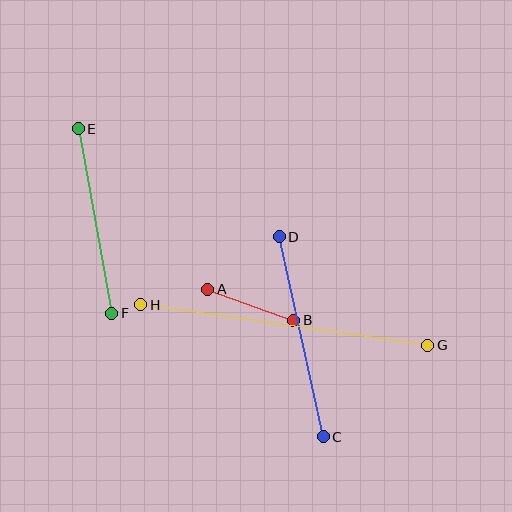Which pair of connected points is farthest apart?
Points G and H are farthest apart.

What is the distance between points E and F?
The distance is approximately 188 pixels.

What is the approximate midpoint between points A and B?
The midpoint is at approximately (251, 305) pixels.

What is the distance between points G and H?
The distance is approximately 290 pixels.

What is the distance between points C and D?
The distance is approximately 205 pixels.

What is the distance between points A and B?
The distance is approximately 91 pixels.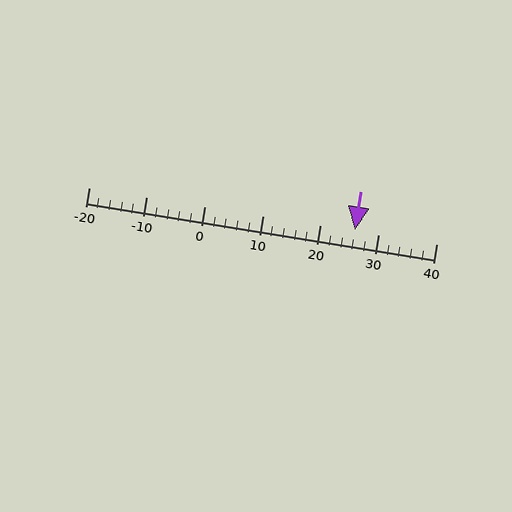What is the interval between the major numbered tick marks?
The major tick marks are spaced 10 units apart.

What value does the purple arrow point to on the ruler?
The purple arrow points to approximately 26.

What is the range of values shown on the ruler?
The ruler shows values from -20 to 40.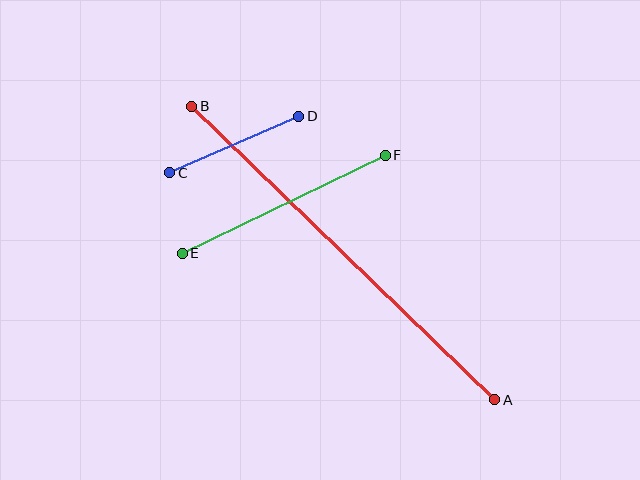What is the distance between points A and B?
The distance is approximately 422 pixels.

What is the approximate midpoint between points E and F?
The midpoint is at approximately (284, 204) pixels.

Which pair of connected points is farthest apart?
Points A and B are farthest apart.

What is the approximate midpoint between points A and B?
The midpoint is at approximately (343, 253) pixels.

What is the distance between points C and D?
The distance is approximately 141 pixels.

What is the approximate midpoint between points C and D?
The midpoint is at approximately (234, 145) pixels.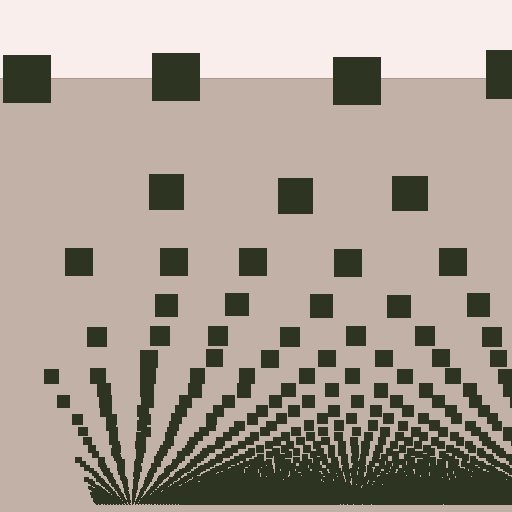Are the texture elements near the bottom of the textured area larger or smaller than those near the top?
Smaller. The gradient is inverted — elements near the bottom are smaller and denser.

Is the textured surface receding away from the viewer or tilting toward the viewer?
The surface appears to tilt toward the viewer. Texture elements get larger and sparser toward the top.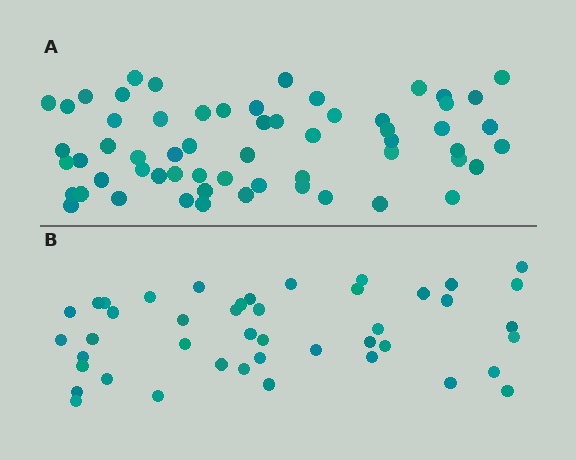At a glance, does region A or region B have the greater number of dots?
Region A (the top region) has more dots.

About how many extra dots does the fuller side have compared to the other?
Region A has approximately 15 more dots than region B.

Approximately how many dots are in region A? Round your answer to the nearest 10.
About 60 dots.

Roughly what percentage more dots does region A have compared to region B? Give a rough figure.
About 35% more.